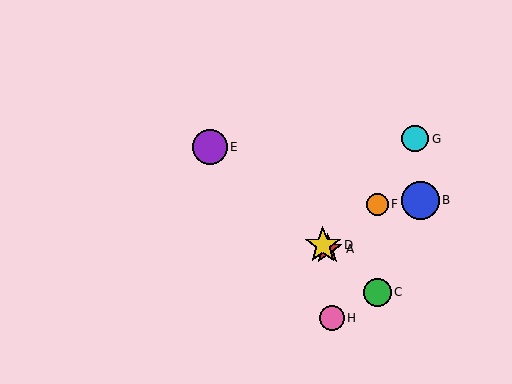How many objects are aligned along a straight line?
4 objects (A, C, D, E) are aligned along a straight line.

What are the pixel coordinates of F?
Object F is at (378, 204).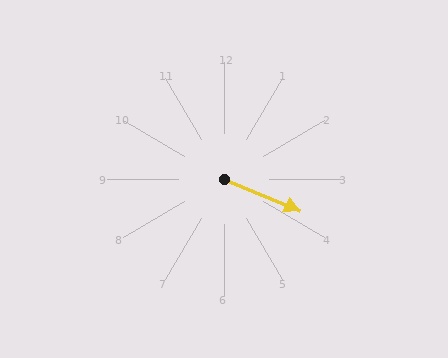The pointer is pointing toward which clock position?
Roughly 4 o'clock.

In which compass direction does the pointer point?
Southeast.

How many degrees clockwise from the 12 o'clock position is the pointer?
Approximately 113 degrees.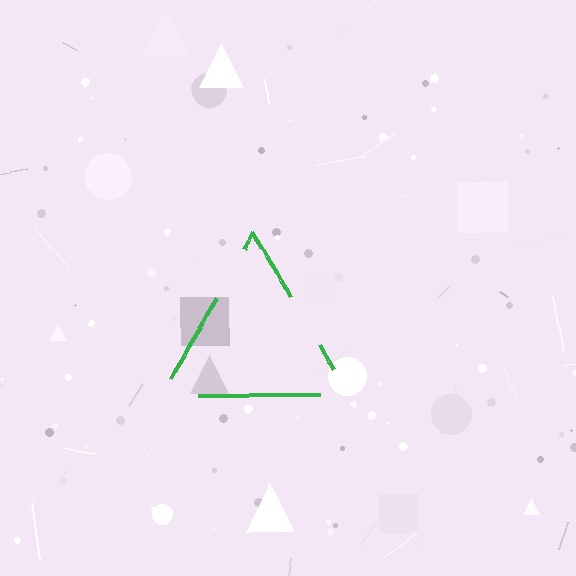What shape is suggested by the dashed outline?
The dashed outline suggests a triangle.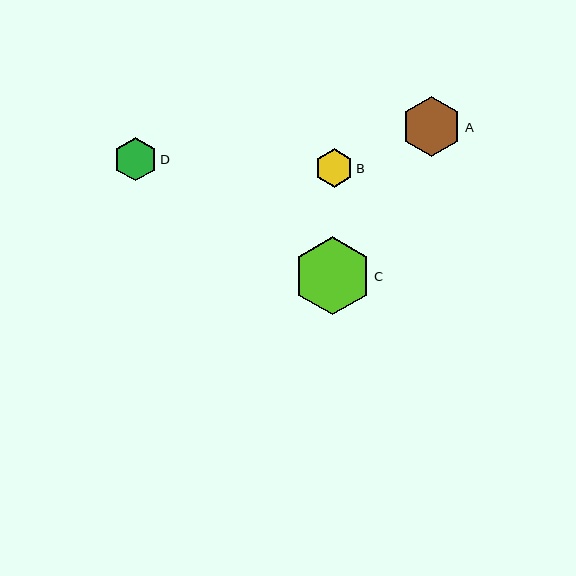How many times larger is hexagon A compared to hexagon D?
Hexagon A is approximately 1.4 times the size of hexagon D.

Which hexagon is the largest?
Hexagon C is the largest with a size of approximately 78 pixels.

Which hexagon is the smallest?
Hexagon B is the smallest with a size of approximately 38 pixels.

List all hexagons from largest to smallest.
From largest to smallest: C, A, D, B.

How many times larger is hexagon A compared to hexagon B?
Hexagon A is approximately 1.6 times the size of hexagon B.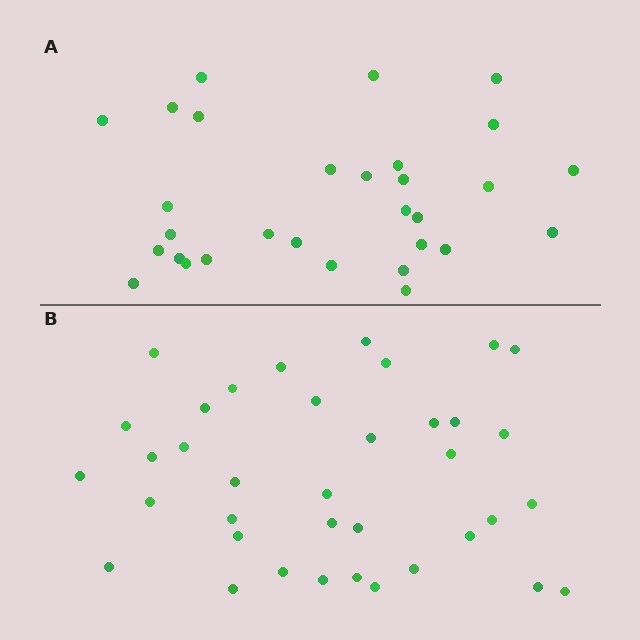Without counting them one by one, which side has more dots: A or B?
Region B (the bottom region) has more dots.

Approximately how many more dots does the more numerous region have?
Region B has roughly 8 or so more dots than region A.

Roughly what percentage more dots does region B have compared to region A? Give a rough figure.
About 25% more.